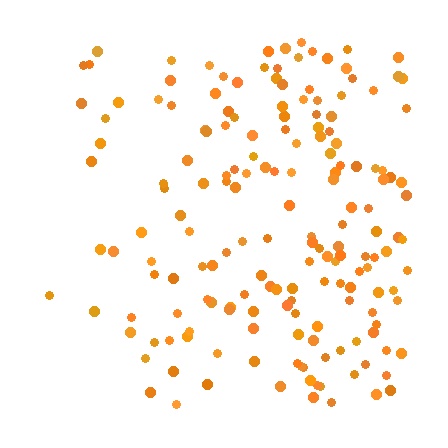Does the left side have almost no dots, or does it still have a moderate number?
Still a moderate number, just noticeably fewer than the right.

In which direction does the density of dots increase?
From left to right, with the right side densest.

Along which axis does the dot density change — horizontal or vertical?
Horizontal.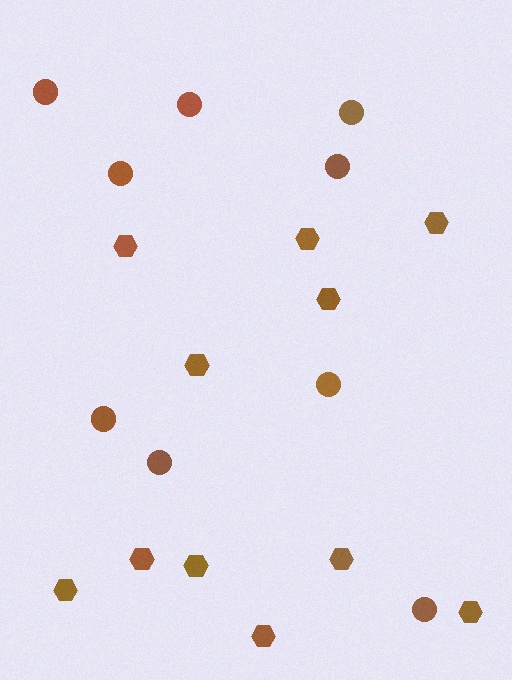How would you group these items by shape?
There are 2 groups: one group of hexagons (11) and one group of circles (9).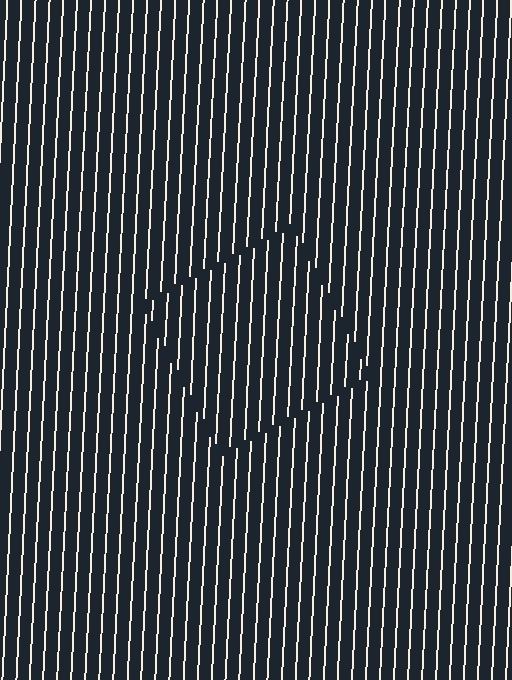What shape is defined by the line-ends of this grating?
An illusory square. The interior of the shape contains the same grating, shifted by half a period — the contour is defined by the phase discontinuity where line-ends from the inner and outer gratings abut.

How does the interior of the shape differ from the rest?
The interior of the shape contains the same grating, shifted by half a period — the contour is defined by the phase discontinuity where line-ends from the inner and outer gratings abut.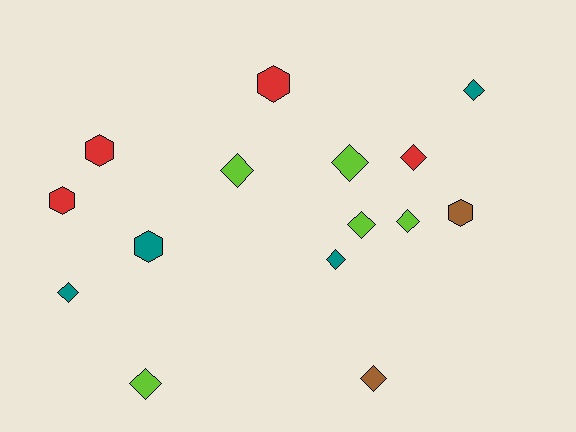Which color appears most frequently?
Lime, with 5 objects.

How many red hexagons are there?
There are 3 red hexagons.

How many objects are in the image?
There are 15 objects.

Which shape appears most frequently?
Diamond, with 10 objects.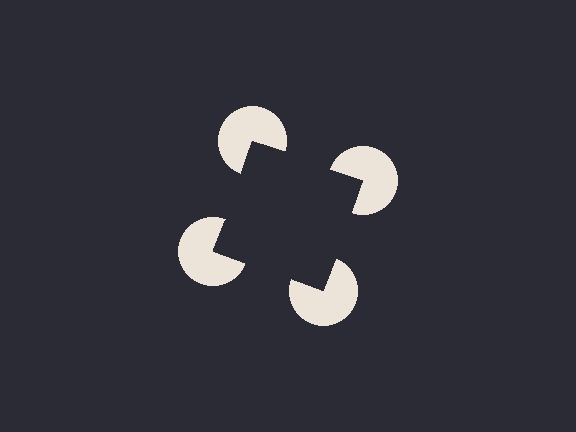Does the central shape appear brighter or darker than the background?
It typically appears slightly darker than the background, even though no actual brightness change is drawn.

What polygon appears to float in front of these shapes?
An illusory square — its edges are inferred from the aligned wedge cuts in the pac-man discs, not physically drawn.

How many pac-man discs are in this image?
There are 4 — one at each vertex of the illusory square.